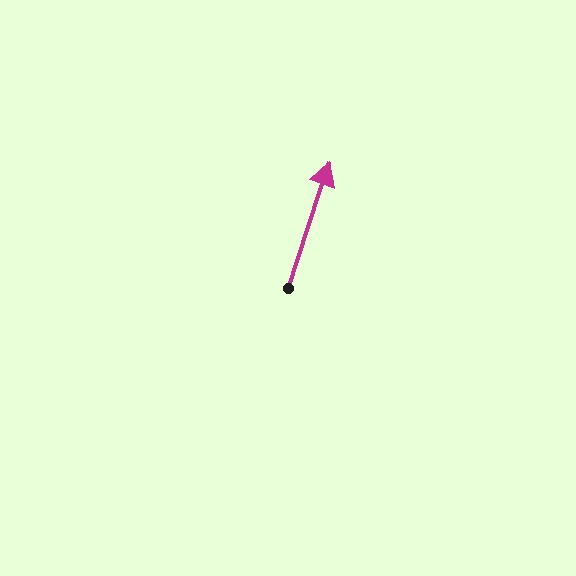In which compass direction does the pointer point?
North.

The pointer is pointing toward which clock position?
Roughly 1 o'clock.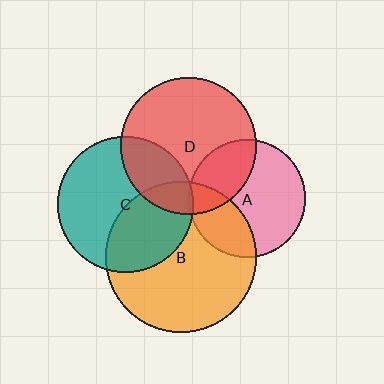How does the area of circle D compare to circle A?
Approximately 1.4 times.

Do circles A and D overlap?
Yes.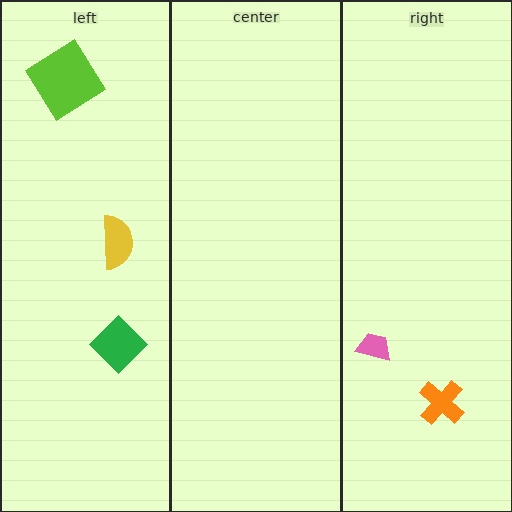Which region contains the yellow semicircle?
The left region.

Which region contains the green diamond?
The left region.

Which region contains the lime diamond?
The left region.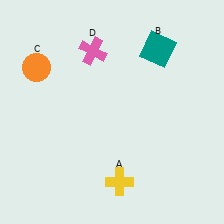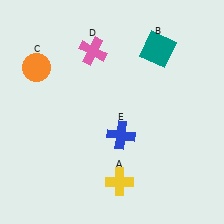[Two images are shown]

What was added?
A blue cross (E) was added in Image 2.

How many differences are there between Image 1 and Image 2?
There is 1 difference between the two images.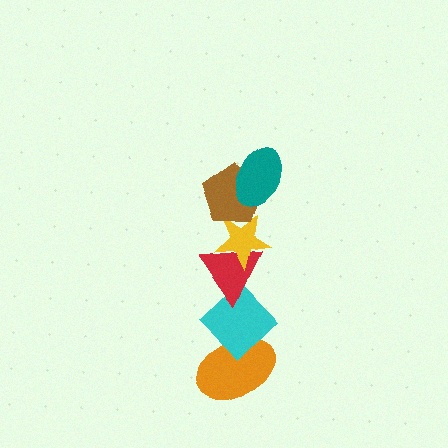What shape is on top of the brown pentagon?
The teal ellipse is on top of the brown pentagon.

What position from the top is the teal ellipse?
The teal ellipse is 1st from the top.